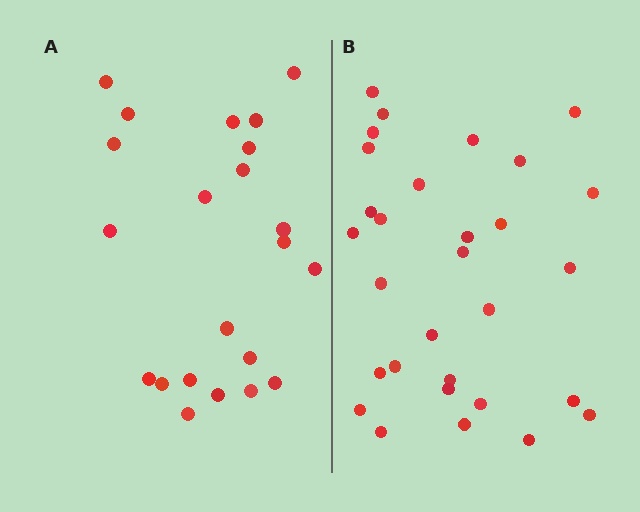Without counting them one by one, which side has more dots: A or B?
Region B (the right region) has more dots.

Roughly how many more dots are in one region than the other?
Region B has roughly 8 or so more dots than region A.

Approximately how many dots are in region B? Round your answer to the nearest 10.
About 30 dots.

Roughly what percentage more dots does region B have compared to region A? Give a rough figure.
About 35% more.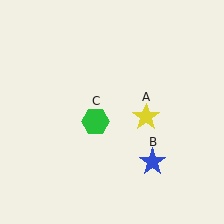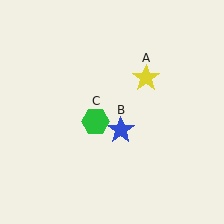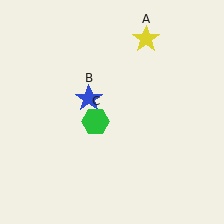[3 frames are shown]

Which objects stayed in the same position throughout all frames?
Green hexagon (object C) remained stationary.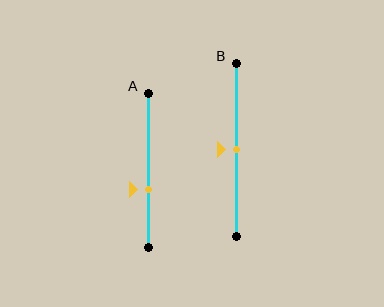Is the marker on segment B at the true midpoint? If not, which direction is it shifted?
Yes, the marker on segment B is at the true midpoint.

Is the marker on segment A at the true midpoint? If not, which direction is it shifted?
No, the marker on segment A is shifted downward by about 13% of the segment length.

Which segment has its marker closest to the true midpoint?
Segment B has its marker closest to the true midpoint.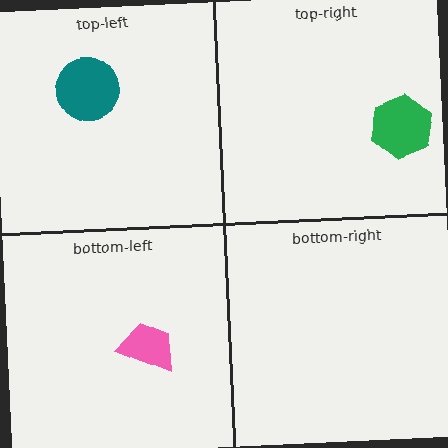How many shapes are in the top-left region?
1.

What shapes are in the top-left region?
The teal circle.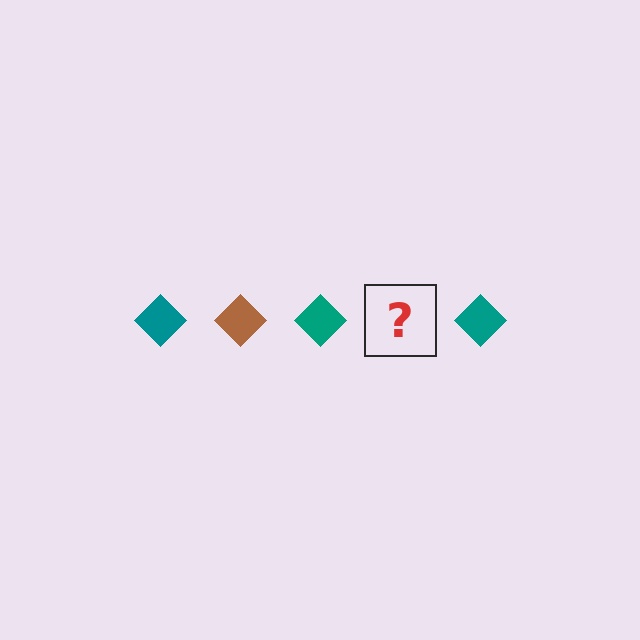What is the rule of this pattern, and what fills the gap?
The rule is that the pattern cycles through teal, brown diamonds. The gap should be filled with a brown diamond.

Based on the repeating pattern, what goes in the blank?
The blank should be a brown diamond.